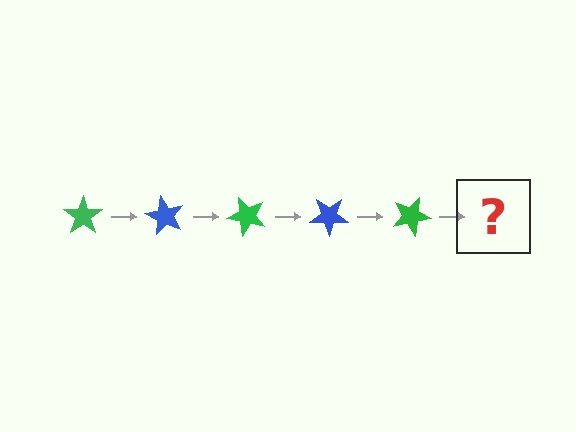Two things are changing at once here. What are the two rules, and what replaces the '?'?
The two rules are that it rotates 60 degrees each step and the color cycles through green and blue. The '?' should be a blue star, rotated 300 degrees from the start.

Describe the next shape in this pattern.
It should be a blue star, rotated 300 degrees from the start.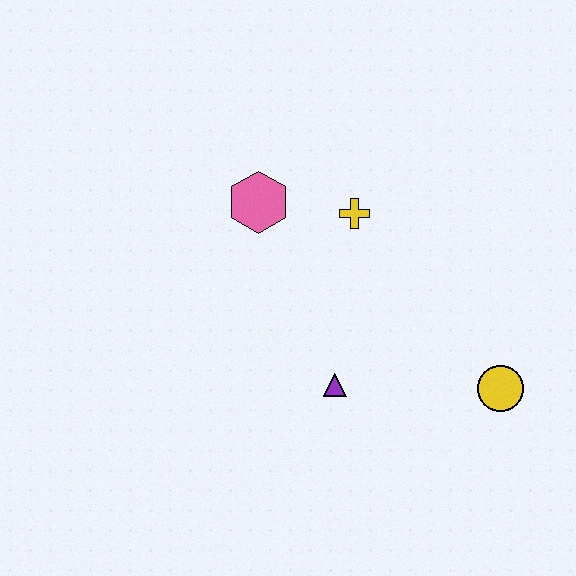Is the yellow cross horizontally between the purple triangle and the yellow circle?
Yes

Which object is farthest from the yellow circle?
The pink hexagon is farthest from the yellow circle.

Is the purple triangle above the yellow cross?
No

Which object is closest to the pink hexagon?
The yellow cross is closest to the pink hexagon.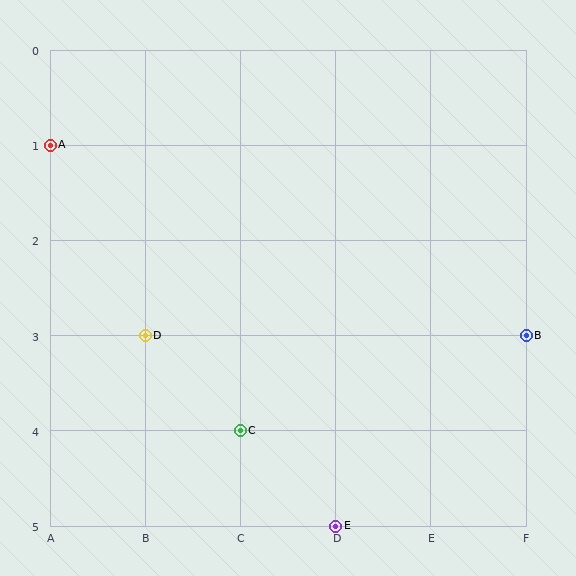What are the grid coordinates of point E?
Point E is at grid coordinates (D, 5).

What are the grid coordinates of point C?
Point C is at grid coordinates (C, 4).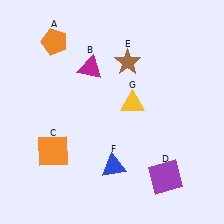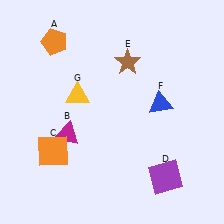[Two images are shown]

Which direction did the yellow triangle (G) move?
The yellow triangle (G) moved left.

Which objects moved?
The objects that moved are: the magenta triangle (B), the blue triangle (F), the yellow triangle (G).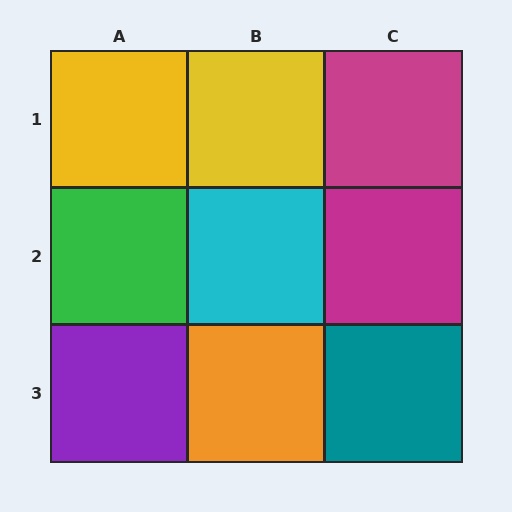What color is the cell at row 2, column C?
Magenta.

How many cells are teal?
1 cell is teal.